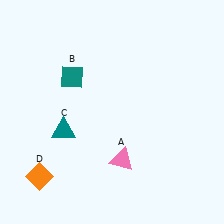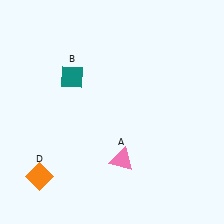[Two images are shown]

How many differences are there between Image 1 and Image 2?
There is 1 difference between the two images.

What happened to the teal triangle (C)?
The teal triangle (C) was removed in Image 2. It was in the bottom-left area of Image 1.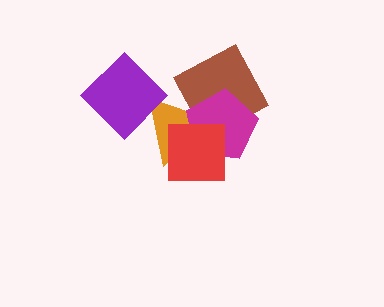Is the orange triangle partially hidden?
Yes, it is partially covered by another shape.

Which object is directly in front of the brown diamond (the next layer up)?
The magenta pentagon is directly in front of the brown diamond.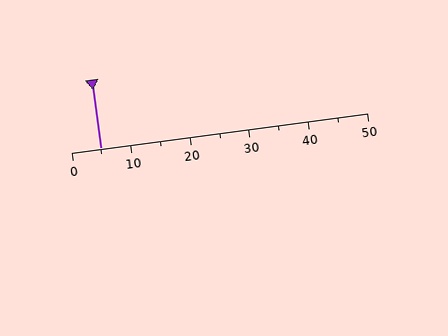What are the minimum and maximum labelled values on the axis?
The axis runs from 0 to 50.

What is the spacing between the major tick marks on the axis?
The major ticks are spaced 10 apart.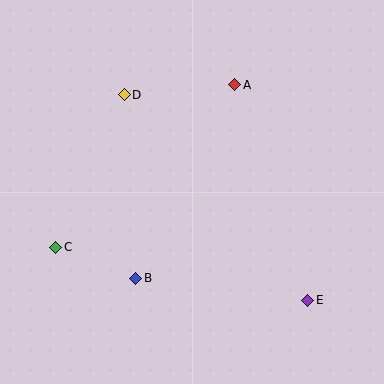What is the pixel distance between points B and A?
The distance between B and A is 217 pixels.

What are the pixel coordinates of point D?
Point D is at (124, 95).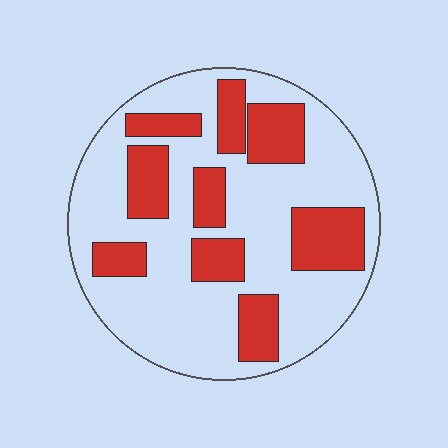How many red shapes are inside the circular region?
9.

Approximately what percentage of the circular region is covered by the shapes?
Approximately 30%.